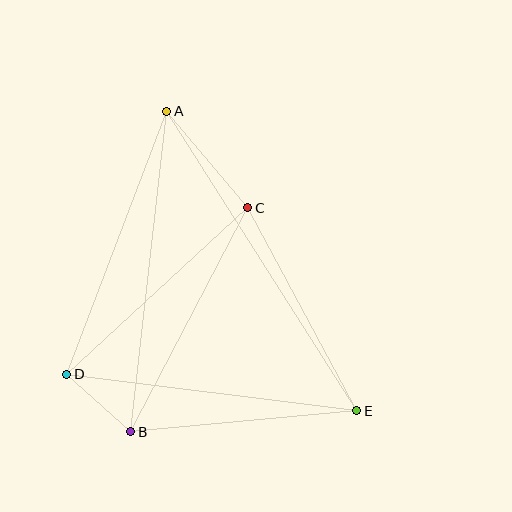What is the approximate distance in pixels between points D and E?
The distance between D and E is approximately 292 pixels.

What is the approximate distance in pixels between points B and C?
The distance between B and C is approximately 253 pixels.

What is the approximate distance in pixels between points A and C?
The distance between A and C is approximately 126 pixels.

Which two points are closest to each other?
Points B and D are closest to each other.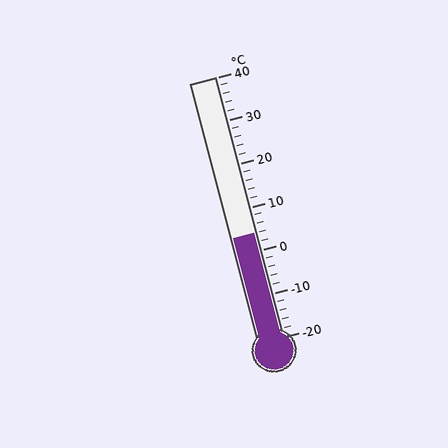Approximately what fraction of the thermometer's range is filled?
The thermometer is filled to approximately 40% of its range.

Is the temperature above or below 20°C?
The temperature is below 20°C.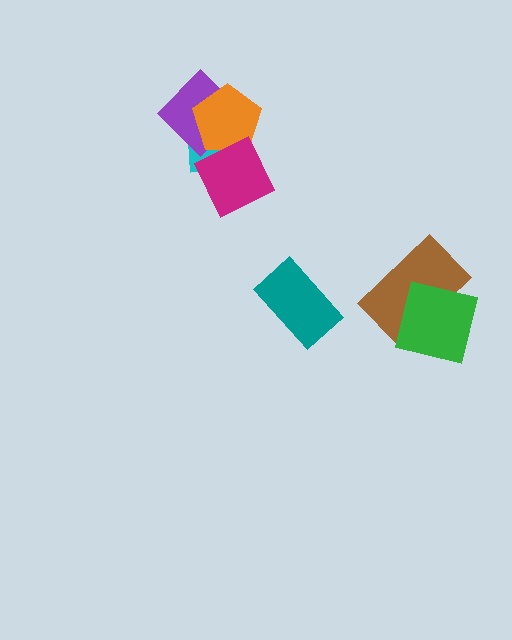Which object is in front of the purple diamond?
The orange pentagon is in front of the purple diamond.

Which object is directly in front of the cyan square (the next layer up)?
The purple diamond is directly in front of the cyan square.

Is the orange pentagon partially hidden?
Yes, it is partially covered by another shape.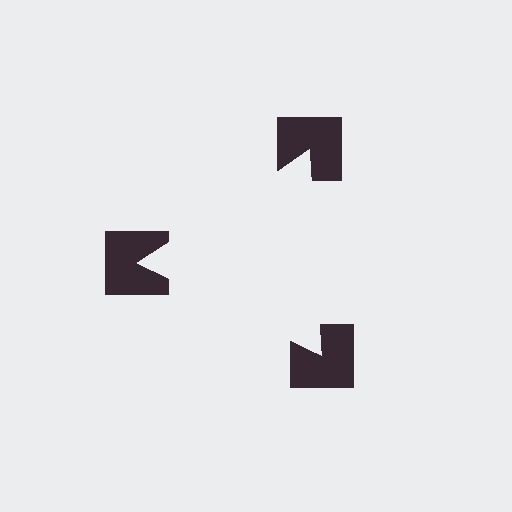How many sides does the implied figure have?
3 sides.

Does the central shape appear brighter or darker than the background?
It typically appears slightly brighter than the background, even though no actual brightness change is drawn.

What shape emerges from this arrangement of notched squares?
An illusory triangle — its edges are inferred from the aligned wedge cuts in the notched squares, not physically drawn.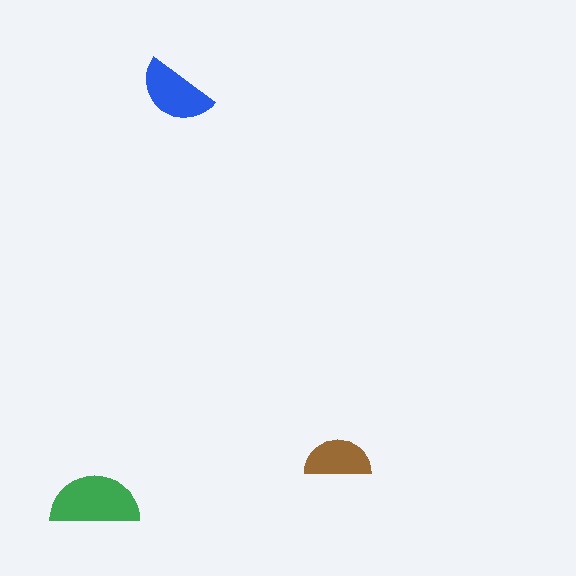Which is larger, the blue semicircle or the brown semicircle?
The blue one.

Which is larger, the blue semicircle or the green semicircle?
The green one.